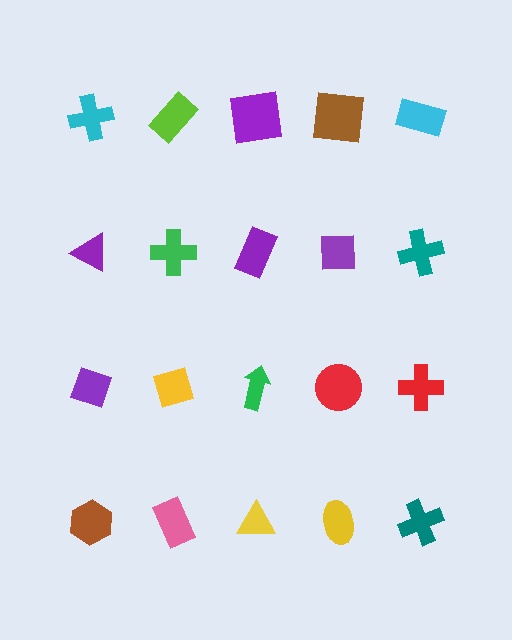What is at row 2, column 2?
A green cross.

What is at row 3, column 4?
A red circle.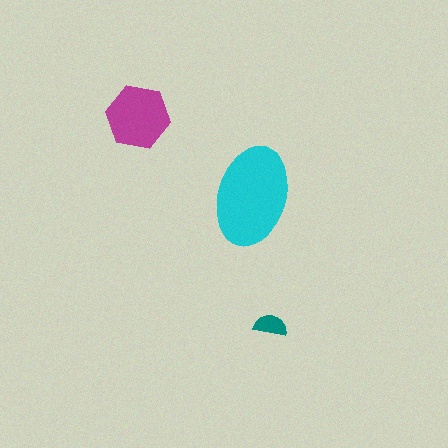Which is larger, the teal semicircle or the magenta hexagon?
The magenta hexagon.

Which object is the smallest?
The teal semicircle.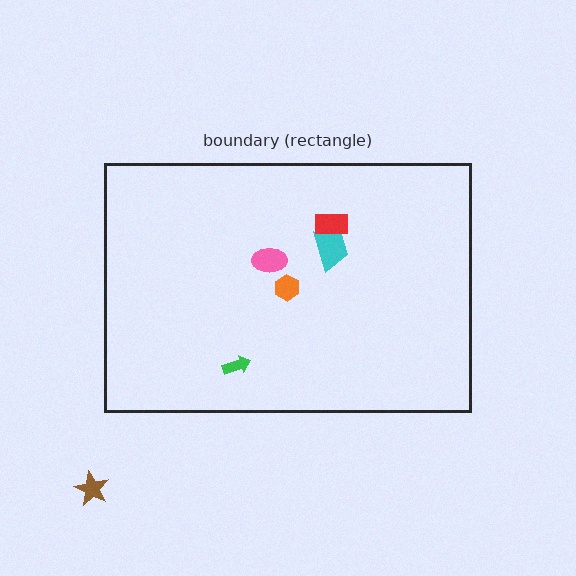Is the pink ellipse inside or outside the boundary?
Inside.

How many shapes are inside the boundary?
5 inside, 1 outside.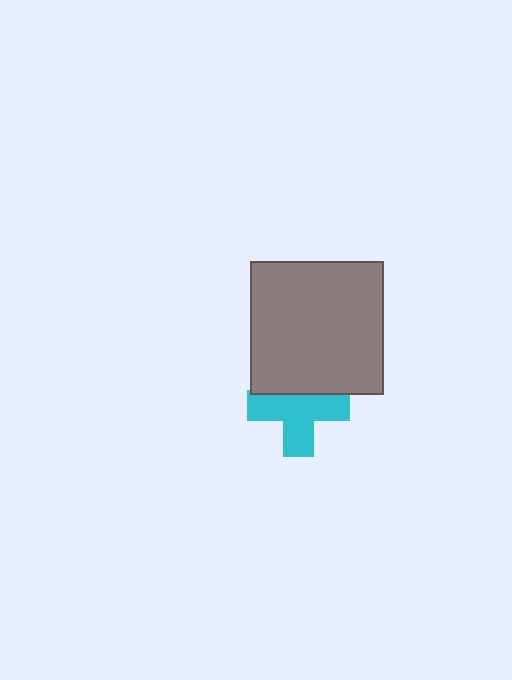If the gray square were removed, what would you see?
You would see the complete cyan cross.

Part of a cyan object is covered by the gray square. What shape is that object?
It is a cross.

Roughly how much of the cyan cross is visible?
Most of it is visible (roughly 69%).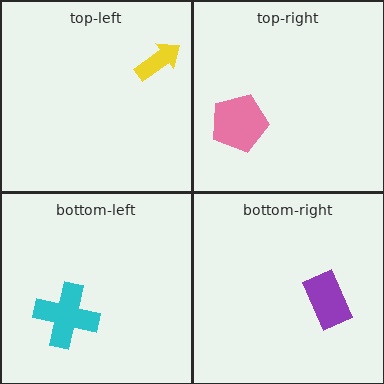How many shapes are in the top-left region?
1.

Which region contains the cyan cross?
The bottom-left region.